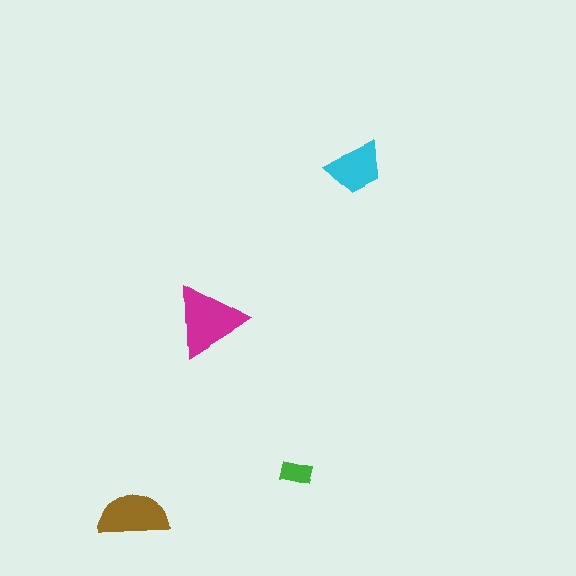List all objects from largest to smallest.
The magenta triangle, the brown semicircle, the cyan trapezoid, the green rectangle.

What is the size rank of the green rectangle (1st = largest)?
4th.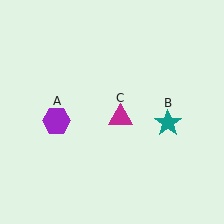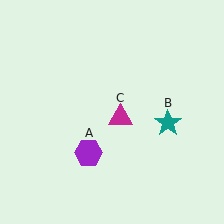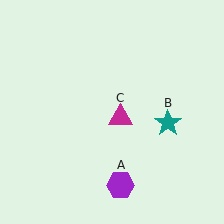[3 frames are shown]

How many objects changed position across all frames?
1 object changed position: purple hexagon (object A).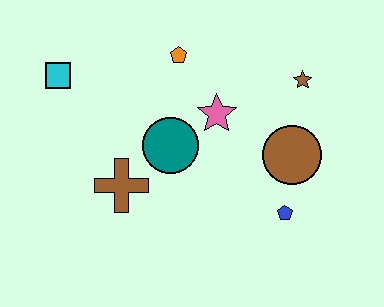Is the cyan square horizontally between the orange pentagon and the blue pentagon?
No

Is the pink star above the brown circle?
Yes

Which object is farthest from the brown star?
The cyan square is farthest from the brown star.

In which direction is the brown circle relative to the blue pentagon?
The brown circle is above the blue pentagon.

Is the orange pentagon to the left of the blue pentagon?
Yes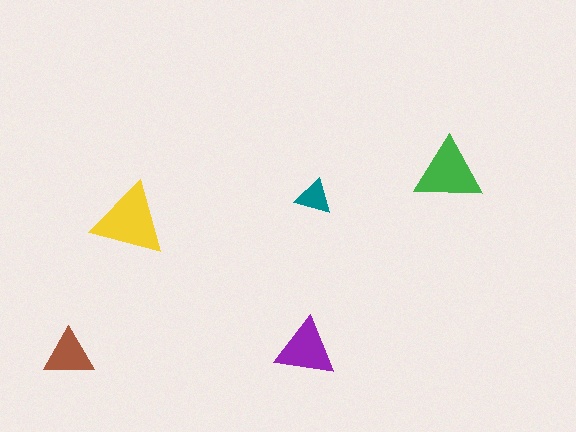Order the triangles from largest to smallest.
the yellow one, the green one, the purple one, the brown one, the teal one.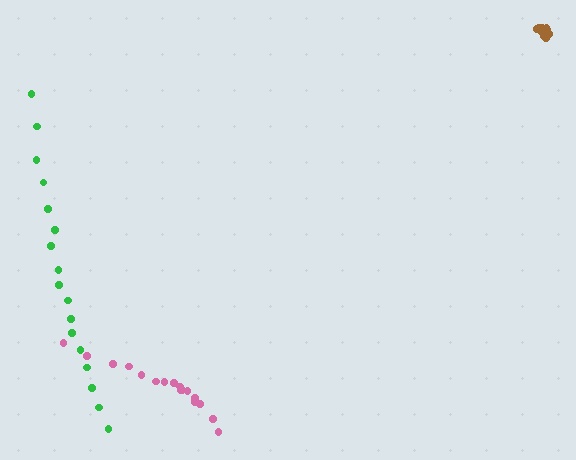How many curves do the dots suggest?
There are 3 distinct paths.